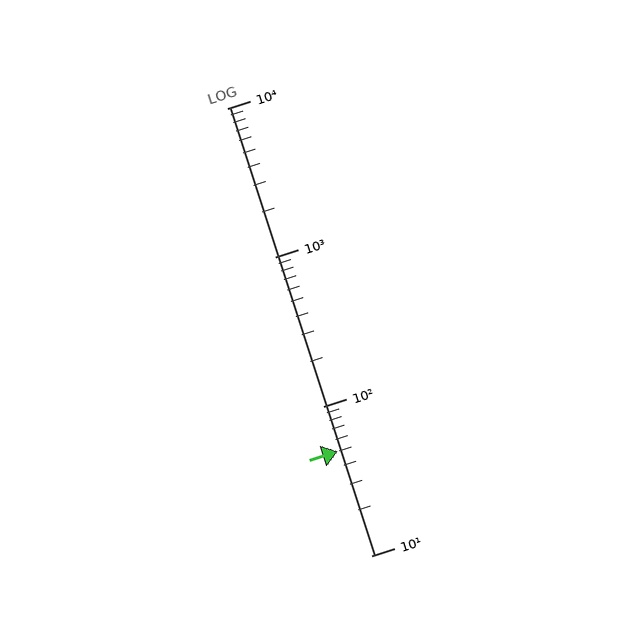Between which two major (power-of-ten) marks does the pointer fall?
The pointer is between 10 and 100.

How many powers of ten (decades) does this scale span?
The scale spans 3 decades, from 10 to 10000.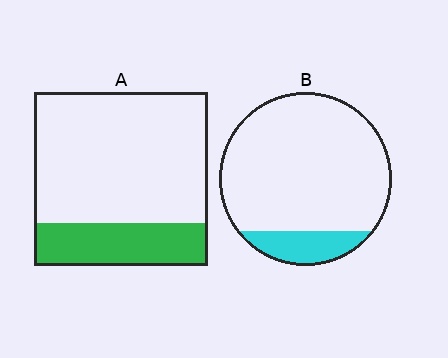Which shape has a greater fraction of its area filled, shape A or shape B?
Shape A.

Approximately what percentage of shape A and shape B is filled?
A is approximately 25% and B is approximately 15%.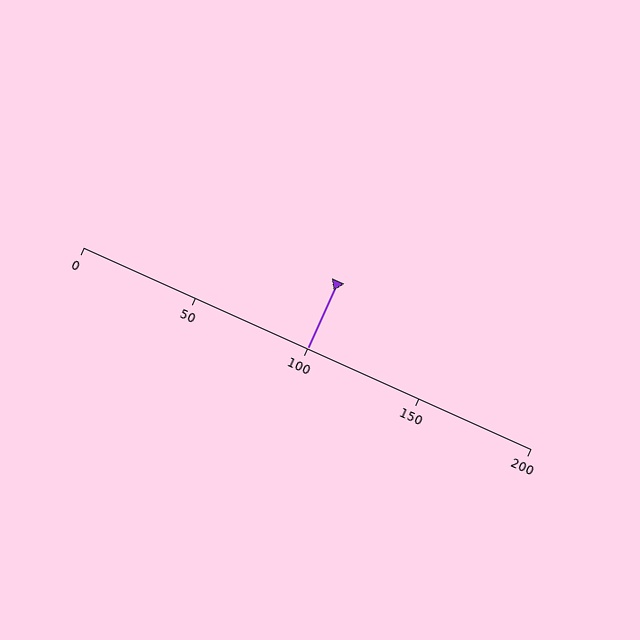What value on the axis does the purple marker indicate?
The marker indicates approximately 100.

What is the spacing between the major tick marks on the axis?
The major ticks are spaced 50 apart.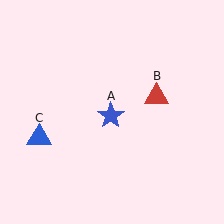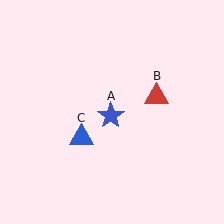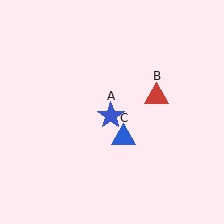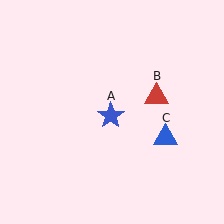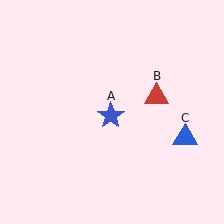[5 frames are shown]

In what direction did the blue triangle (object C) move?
The blue triangle (object C) moved right.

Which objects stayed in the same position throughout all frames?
Blue star (object A) and red triangle (object B) remained stationary.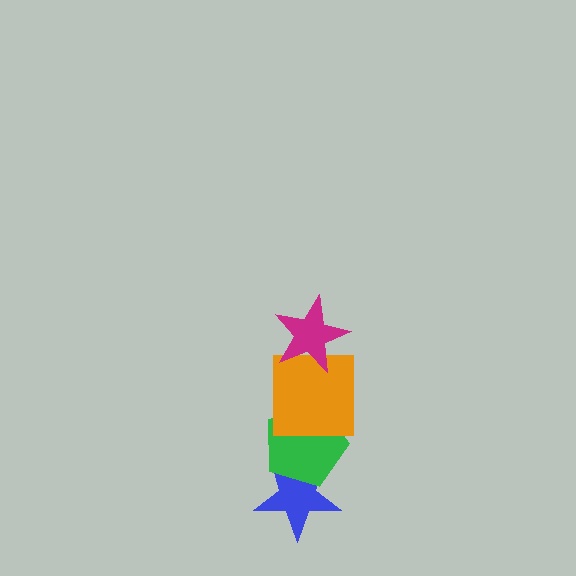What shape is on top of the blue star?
The green pentagon is on top of the blue star.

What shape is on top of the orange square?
The magenta star is on top of the orange square.